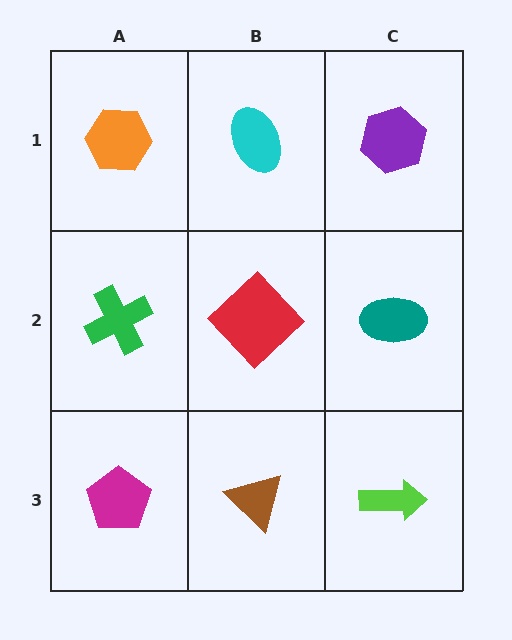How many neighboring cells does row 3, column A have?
2.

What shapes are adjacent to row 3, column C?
A teal ellipse (row 2, column C), a brown triangle (row 3, column B).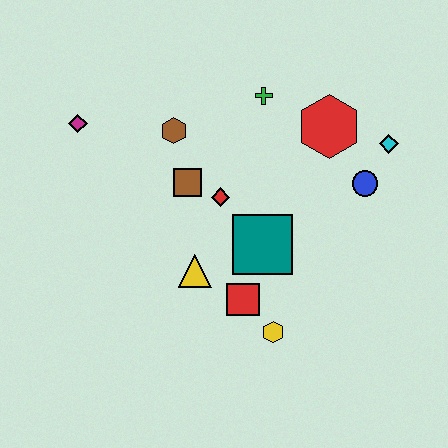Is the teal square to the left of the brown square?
No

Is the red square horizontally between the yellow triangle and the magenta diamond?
No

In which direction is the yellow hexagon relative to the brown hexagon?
The yellow hexagon is below the brown hexagon.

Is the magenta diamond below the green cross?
Yes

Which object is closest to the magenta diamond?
The brown hexagon is closest to the magenta diamond.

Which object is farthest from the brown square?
The cyan diamond is farthest from the brown square.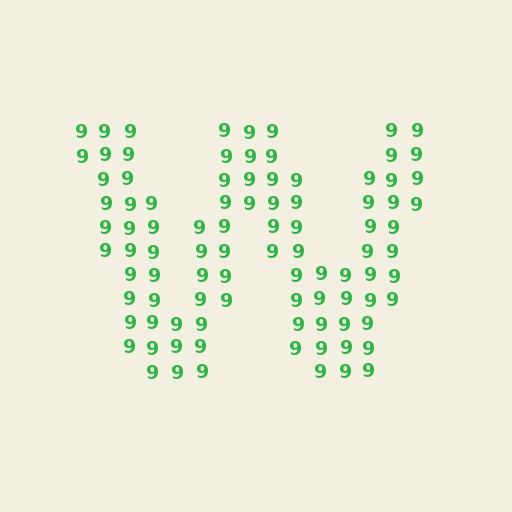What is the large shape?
The large shape is the letter W.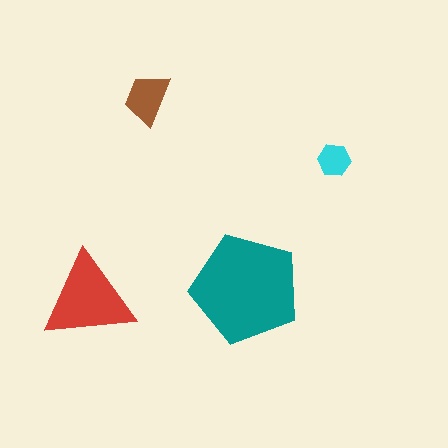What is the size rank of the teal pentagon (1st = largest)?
1st.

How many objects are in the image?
There are 4 objects in the image.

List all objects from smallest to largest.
The cyan hexagon, the brown trapezoid, the red triangle, the teal pentagon.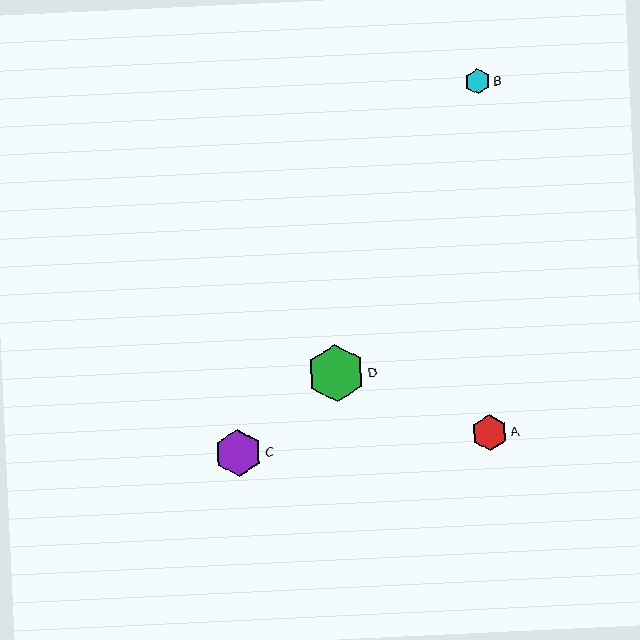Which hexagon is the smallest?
Hexagon B is the smallest with a size of approximately 25 pixels.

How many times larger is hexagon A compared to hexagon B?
Hexagon A is approximately 1.4 times the size of hexagon B.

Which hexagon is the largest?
Hexagon D is the largest with a size of approximately 58 pixels.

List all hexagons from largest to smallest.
From largest to smallest: D, C, A, B.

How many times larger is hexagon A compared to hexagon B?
Hexagon A is approximately 1.4 times the size of hexagon B.